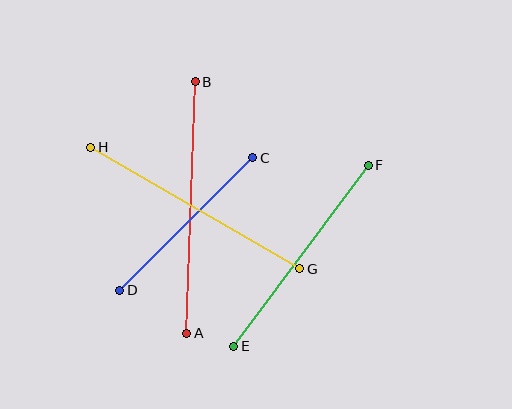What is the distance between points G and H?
The distance is approximately 242 pixels.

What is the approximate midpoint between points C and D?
The midpoint is at approximately (186, 224) pixels.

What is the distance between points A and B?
The distance is approximately 252 pixels.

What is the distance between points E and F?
The distance is approximately 226 pixels.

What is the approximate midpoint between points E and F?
The midpoint is at approximately (301, 256) pixels.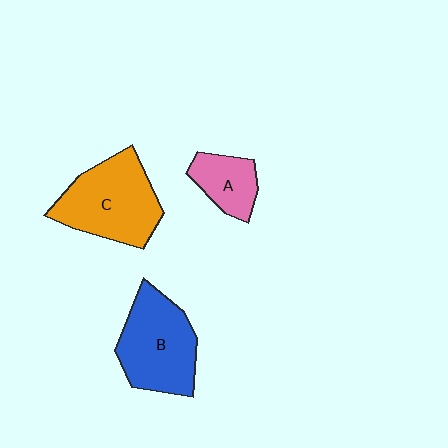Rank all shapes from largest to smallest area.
From largest to smallest: C (orange), B (blue), A (pink).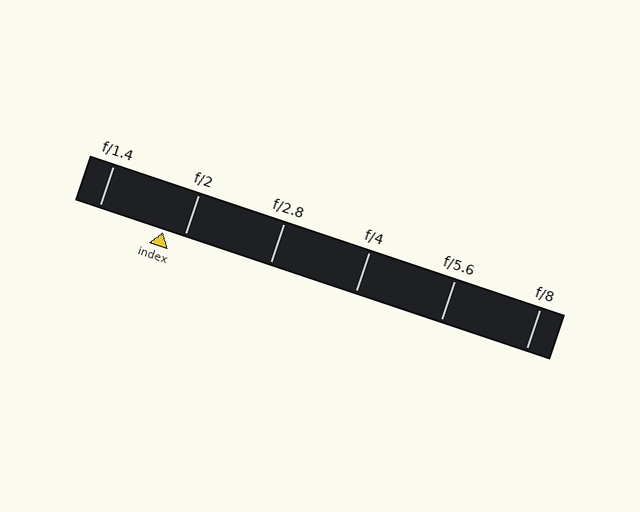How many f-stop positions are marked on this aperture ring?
There are 6 f-stop positions marked.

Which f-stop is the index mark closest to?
The index mark is closest to f/2.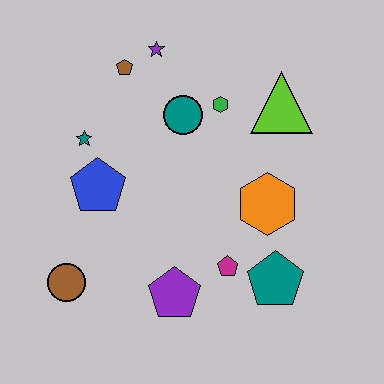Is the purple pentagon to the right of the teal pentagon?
No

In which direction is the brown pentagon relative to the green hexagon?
The brown pentagon is to the left of the green hexagon.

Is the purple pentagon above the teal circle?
No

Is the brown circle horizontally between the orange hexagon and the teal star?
No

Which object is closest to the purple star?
The brown pentagon is closest to the purple star.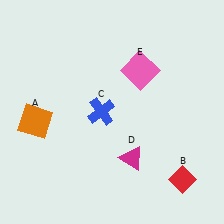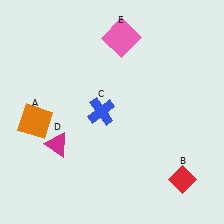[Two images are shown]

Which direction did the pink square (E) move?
The pink square (E) moved up.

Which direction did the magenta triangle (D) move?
The magenta triangle (D) moved left.